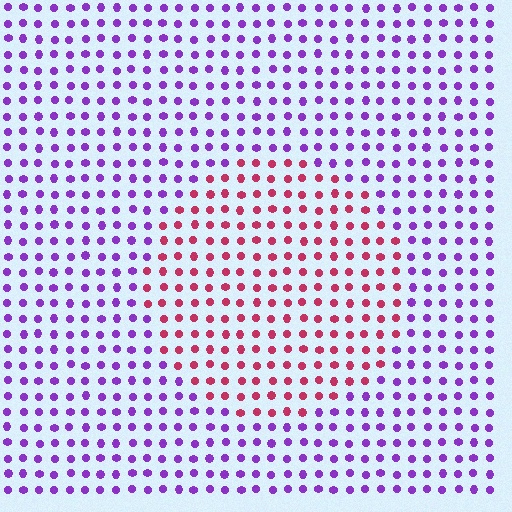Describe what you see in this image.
The image is filled with small purple elements in a uniform arrangement. A circle-shaped region is visible where the elements are tinted to a slightly different hue, forming a subtle color boundary.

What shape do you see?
I see a circle.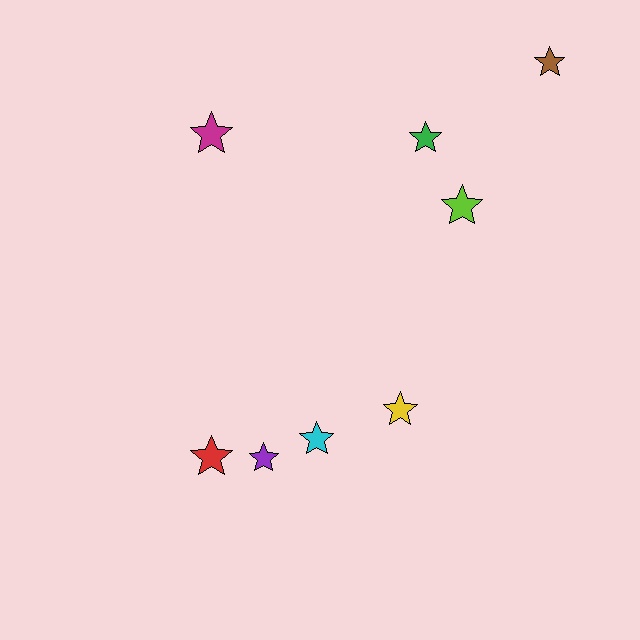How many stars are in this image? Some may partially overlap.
There are 8 stars.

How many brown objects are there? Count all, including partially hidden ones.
There is 1 brown object.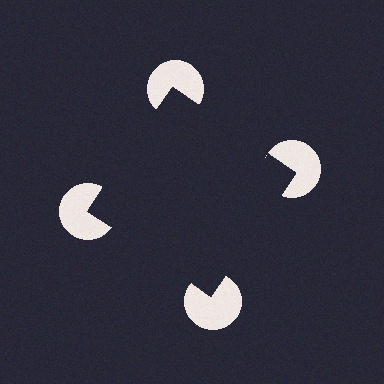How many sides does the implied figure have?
4 sides.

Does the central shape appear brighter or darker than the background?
It typically appears slightly darker than the background, even though no actual brightness change is drawn.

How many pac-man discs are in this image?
There are 4 — one at each vertex of the illusory square.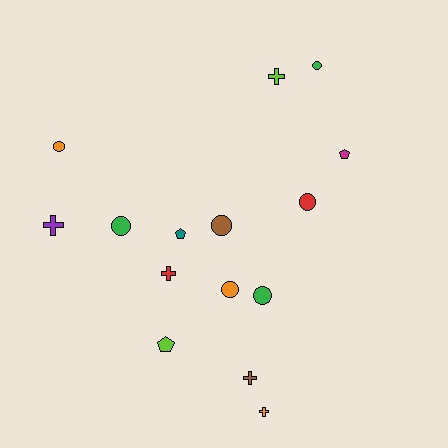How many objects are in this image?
There are 15 objects.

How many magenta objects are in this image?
There is 1 magenta object.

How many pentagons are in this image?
There are 3 pentagons.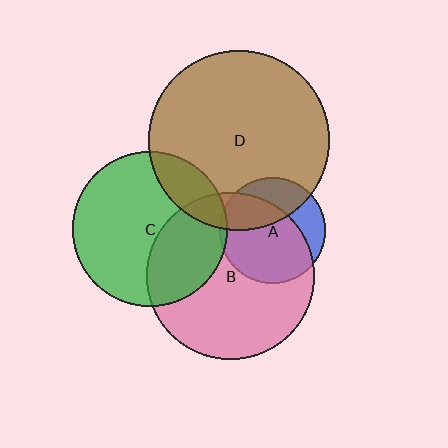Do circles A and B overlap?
Yes.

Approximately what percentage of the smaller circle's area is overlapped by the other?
Approximately 70%.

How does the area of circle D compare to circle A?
Approximately 2.9 times.